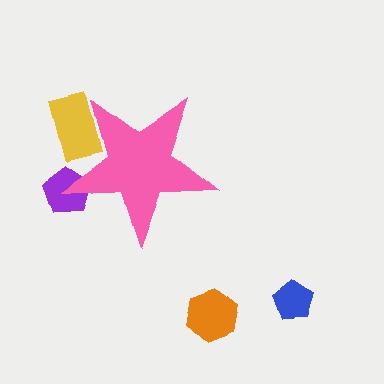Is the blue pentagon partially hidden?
No, the blue pentagon is fully visible.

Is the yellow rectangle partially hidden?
Yes, the yellow rectangle is partially hidden behind the pink star.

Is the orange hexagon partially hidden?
No, the orange hexagon is fully visible.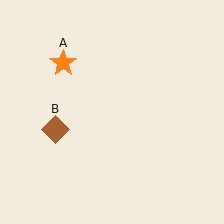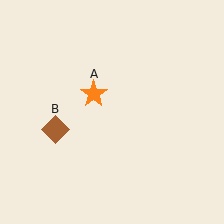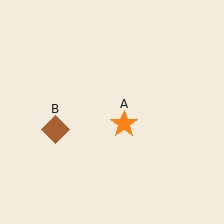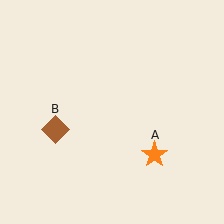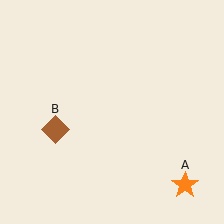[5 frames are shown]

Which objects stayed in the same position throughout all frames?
Brown diamond (object B) remained stationary.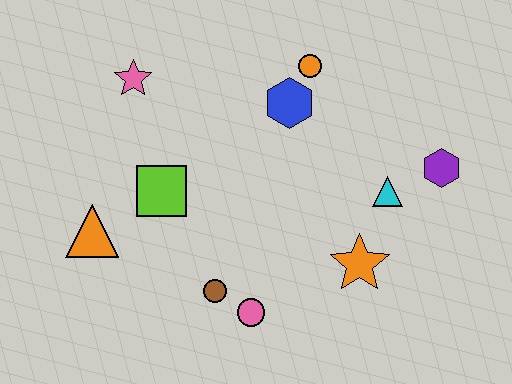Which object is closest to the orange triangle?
The lime square is closest to the orange triangle.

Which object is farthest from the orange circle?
The orange triangle is farthest from the orange circle.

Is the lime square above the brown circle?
Yes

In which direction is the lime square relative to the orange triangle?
The lime square is to the right of the orange triangle.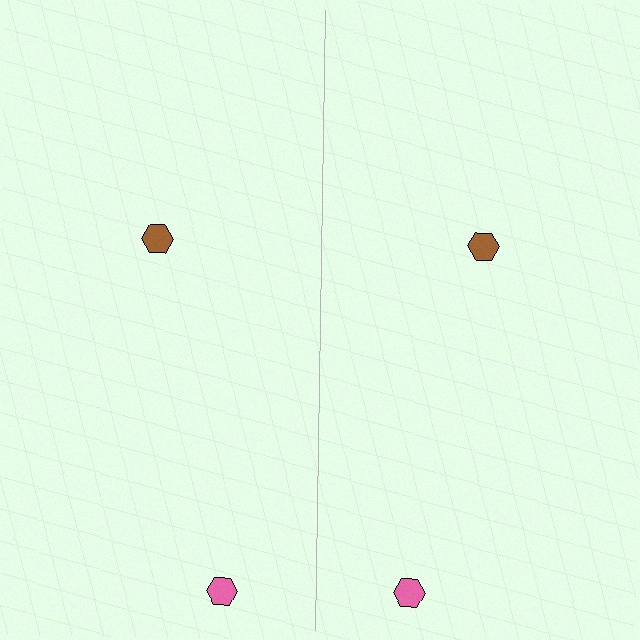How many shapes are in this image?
There are 4 shapes in this image.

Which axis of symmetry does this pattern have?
The pattern has a vertical axis of symmetry running through the center of the image.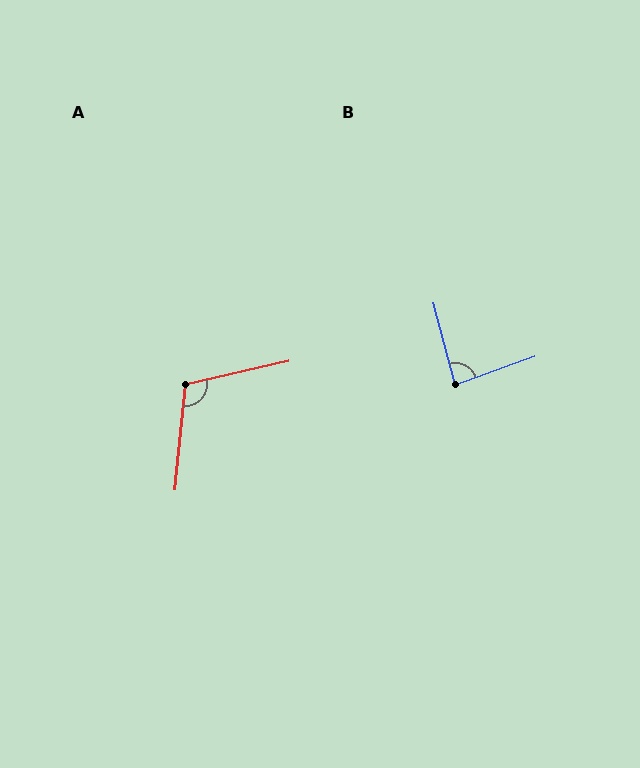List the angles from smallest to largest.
B (85°), A (108°).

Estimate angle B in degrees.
Approximately 85 degrees.